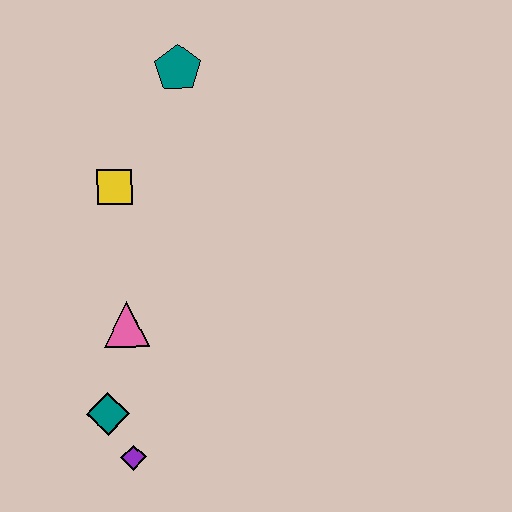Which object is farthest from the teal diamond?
The teal pentagon is farthest from the teal diamond.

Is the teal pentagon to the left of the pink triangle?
No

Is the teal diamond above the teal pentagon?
No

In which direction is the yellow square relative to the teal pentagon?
The yellow square is below the teal pentagon.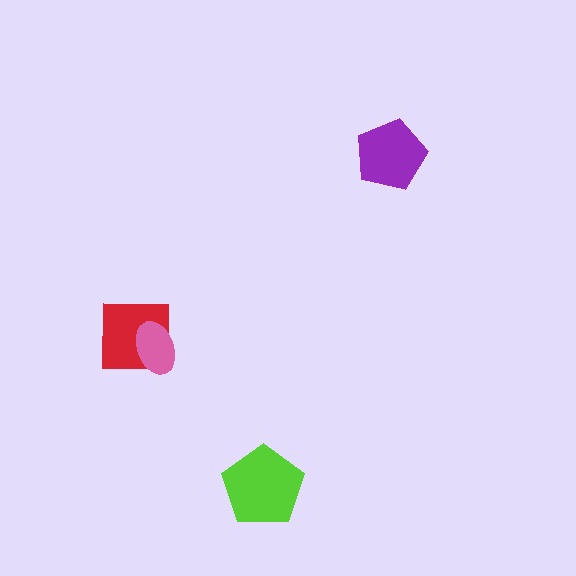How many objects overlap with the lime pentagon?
0 objects overlap with the lime pentagon.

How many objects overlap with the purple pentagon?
0 objects overlap with the purple pentagon.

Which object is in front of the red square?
The pink ellipse is in front of the red square.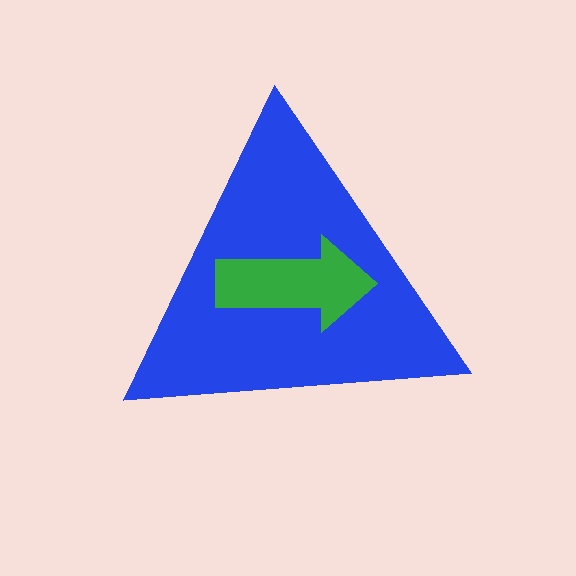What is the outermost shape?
The blue triangle.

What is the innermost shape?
The green arrow.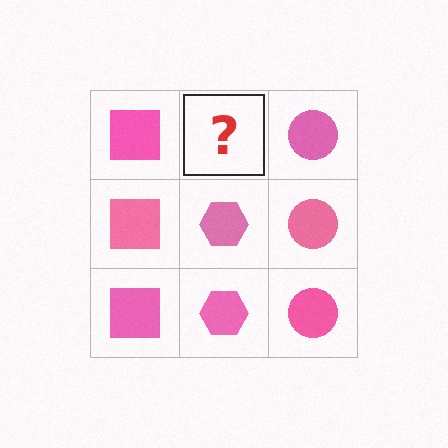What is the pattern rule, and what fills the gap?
The rule is that each column has a consistent shape. The gap should be filled with a pink hexagon.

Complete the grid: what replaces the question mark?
The question mark should be replaced with a pink hexagon.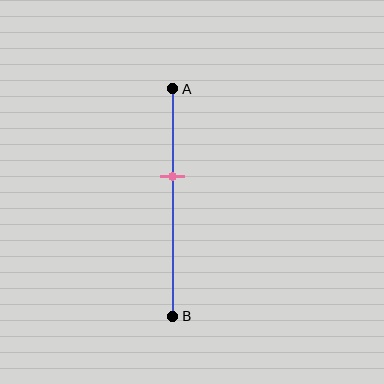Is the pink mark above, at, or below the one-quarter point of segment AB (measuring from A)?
The pink mark is below the one-quarter point of segment AB.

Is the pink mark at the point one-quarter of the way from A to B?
No, the mark is at about 40% from A, not at the 25% one-quarter point.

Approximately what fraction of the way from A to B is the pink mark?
The pink mark is approximately 40% of the way from A to B.